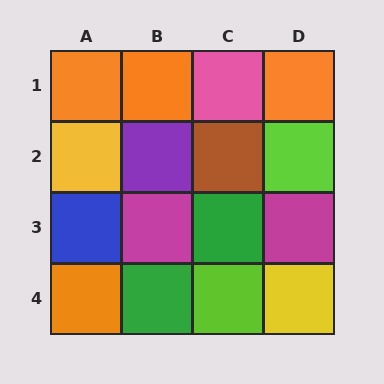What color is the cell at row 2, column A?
Yellow.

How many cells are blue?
1 cell is blue.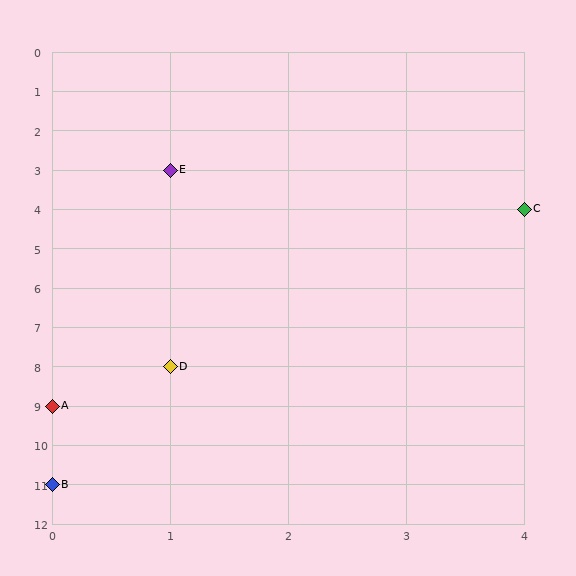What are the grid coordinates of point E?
Point E is at grid coordinates (1, 3).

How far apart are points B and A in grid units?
Points B and A are 2 rows apart.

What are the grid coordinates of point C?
Point C is at grid coordinates (4, 4).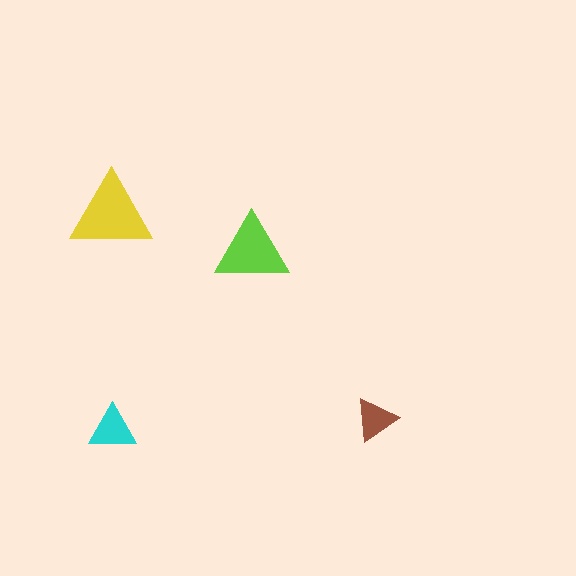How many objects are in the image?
There are 4 objects in the image.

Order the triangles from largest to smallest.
the yellow one, the lime one, the cyan one, the brown one.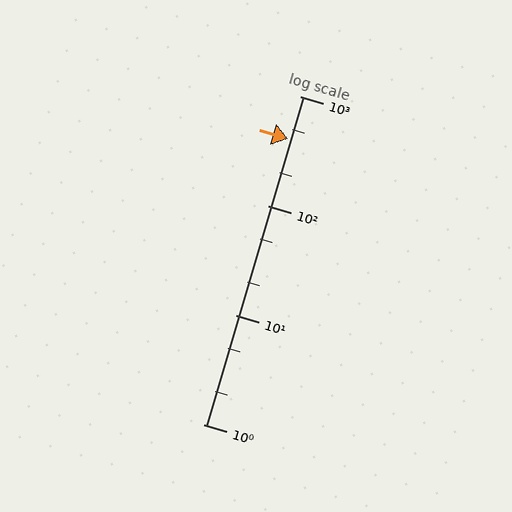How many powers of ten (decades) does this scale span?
The scale spans 3 decades, from 1 to 1000.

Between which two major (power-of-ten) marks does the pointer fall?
The pointer is between 100 and 1000.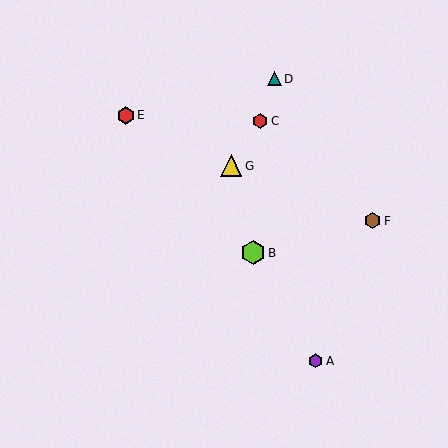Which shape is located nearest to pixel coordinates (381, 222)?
The brown hexagon (labeled F) at (373, 221) is nearest to that location.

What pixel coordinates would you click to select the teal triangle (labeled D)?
Click at (275, 79) to select the teal triangle D.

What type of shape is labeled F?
Shape F is a brown hexagon.